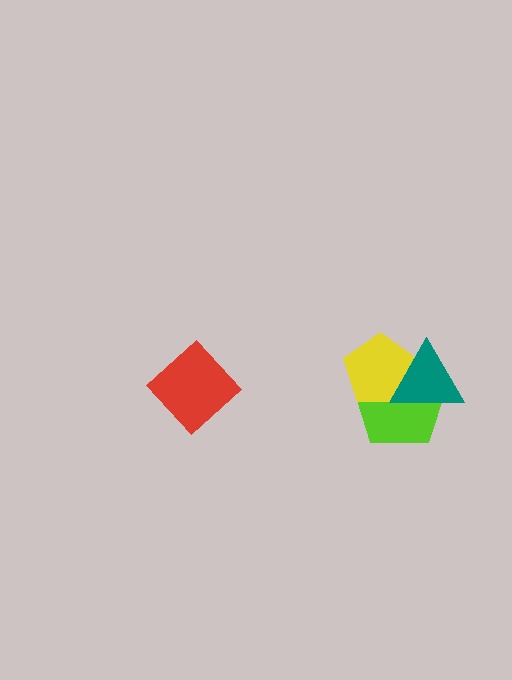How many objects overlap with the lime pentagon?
2 objects overlap with the lime pentagon.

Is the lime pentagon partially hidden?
Yes, it is partially covered by another shape.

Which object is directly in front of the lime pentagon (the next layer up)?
The yellow pentagon is directly in front of the lime pentagon.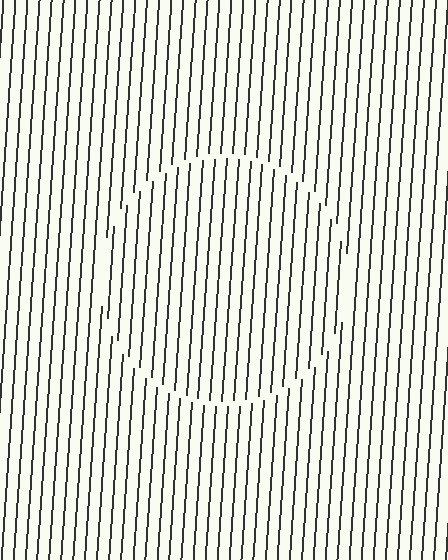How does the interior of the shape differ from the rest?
The interior of the shape contains the same grating, shifted by half a period — the contour is defined by the phase discontinuity where line-ends from the inner and outer gratings abut.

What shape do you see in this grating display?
An illusory circle. The interior of the shape contains the same grating, shifted by half a period — the contour is defined by the phase discontinuity where line-ends from the inner and outer gratings abut.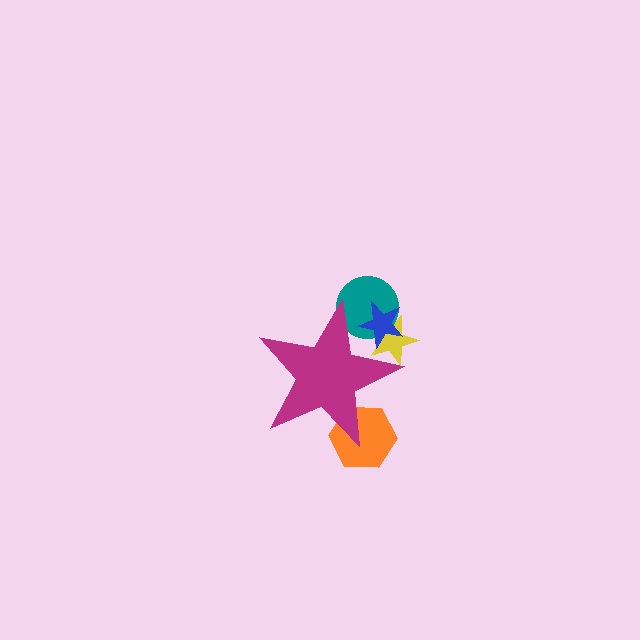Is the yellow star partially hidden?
Yes, the yellow star is partially hidden behind the magenta star.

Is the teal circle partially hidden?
Yes, the teal circle is partially hidden behind the magenta star.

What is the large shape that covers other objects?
A magenta star.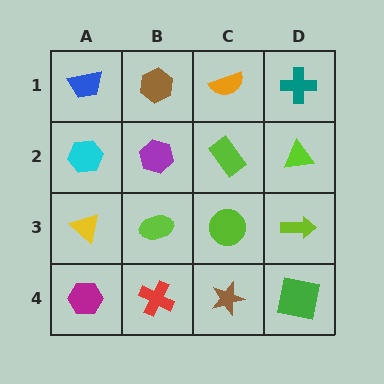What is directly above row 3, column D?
A lime triangle.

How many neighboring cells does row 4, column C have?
3.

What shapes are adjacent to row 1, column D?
A lime triangle (row 2, column D), an orange semicircle (row 1, column C).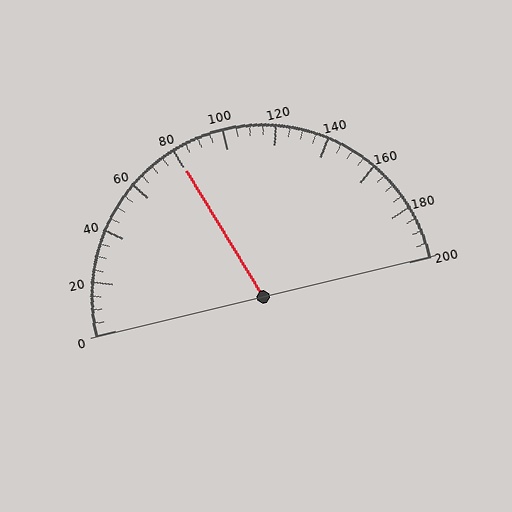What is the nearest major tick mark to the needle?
The nearest major tick mark is 80.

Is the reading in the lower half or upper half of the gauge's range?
The reading is in the lower half of the range (0 to 200).